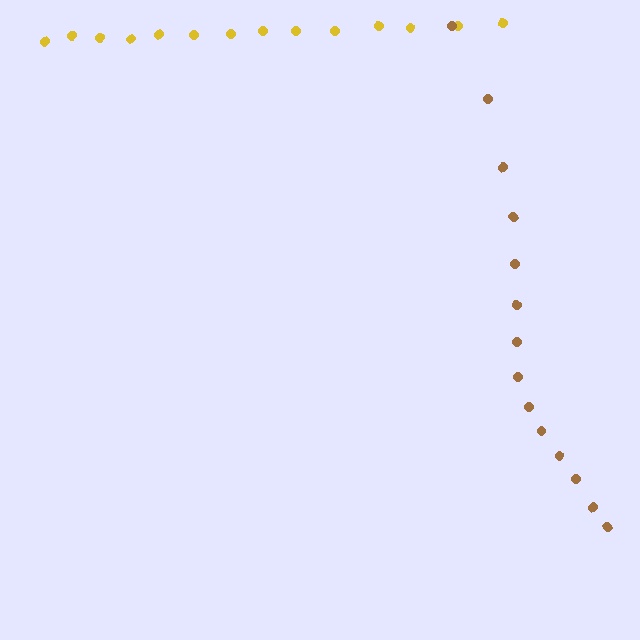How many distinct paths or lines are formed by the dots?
There are 2 distinct paths.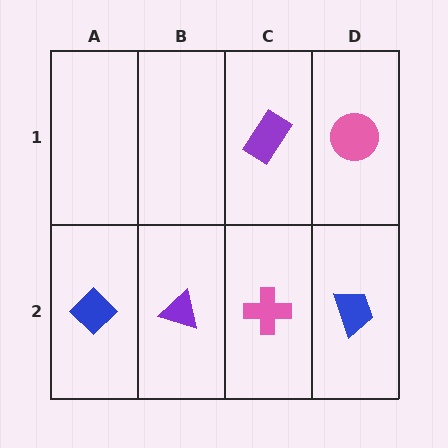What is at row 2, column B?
A purple triangle.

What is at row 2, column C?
A pink cross.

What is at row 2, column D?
A blue trapezoid.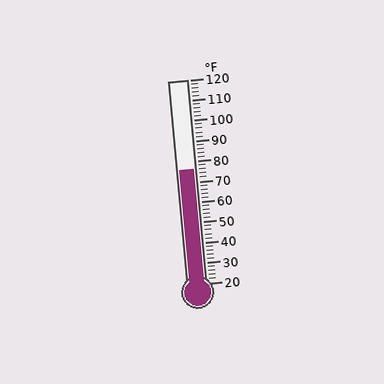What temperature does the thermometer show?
The thermometer shows approximately 76°F.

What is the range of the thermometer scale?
The thermometer scale ranges from 20°F to 120°F.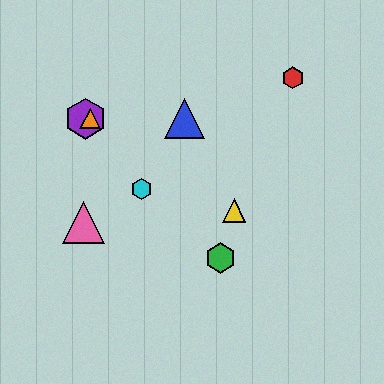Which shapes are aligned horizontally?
The blue triangle, the purple hexagon, the orange triangle are aligned horizontally.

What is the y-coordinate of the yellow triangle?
The yellow triangle is at y≈210.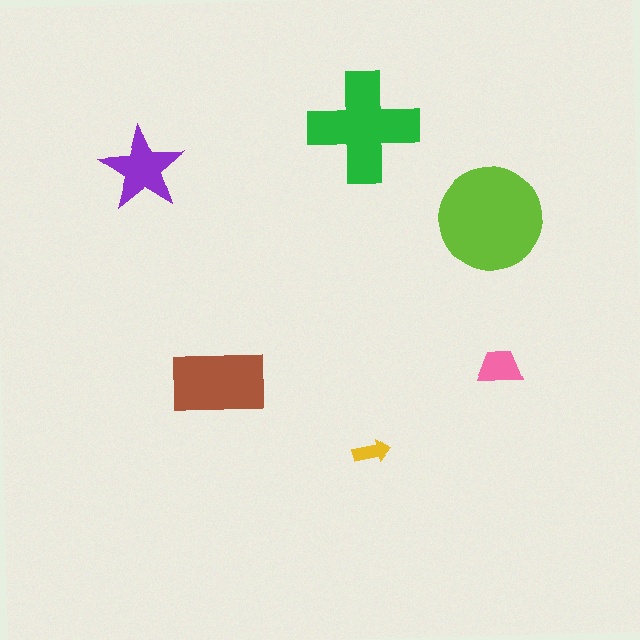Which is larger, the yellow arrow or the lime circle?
The lime circle.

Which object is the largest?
The lime circle.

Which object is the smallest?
The yellow arrow.